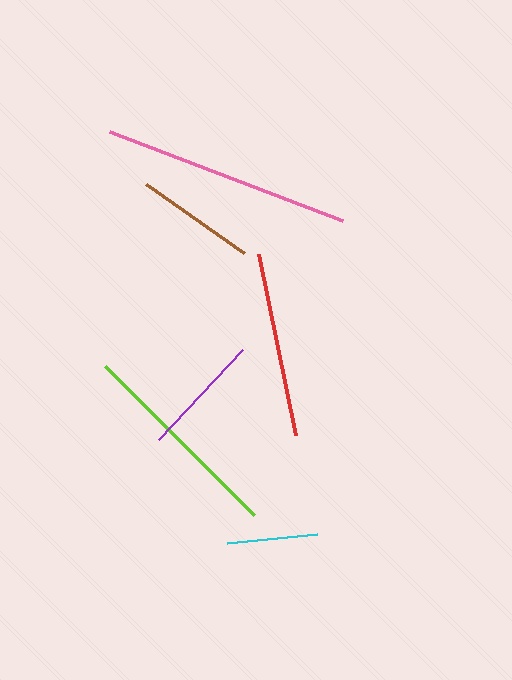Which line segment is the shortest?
The cyan line is the shortest at approximately 90 pixels.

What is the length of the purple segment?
The purple segment is approximately 122 pixels long.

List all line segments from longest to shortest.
From longest to shortest: pink, lime, red, purple, brown, cyan.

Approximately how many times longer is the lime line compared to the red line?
The lime line is approximately 1.1 times the length of the red line.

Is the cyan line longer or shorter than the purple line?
The purple line is longer than the cyan line.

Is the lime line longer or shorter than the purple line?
The lime line is longer than the purple line.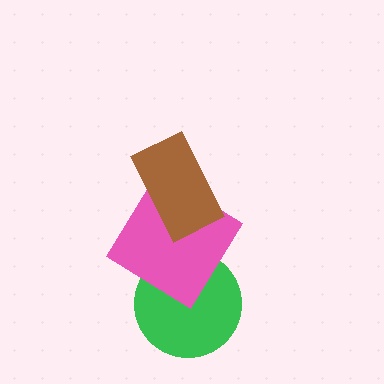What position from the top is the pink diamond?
The pink diamond is 2nd from the top.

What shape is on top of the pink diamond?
The brown rectangle is on top of the pink diamond.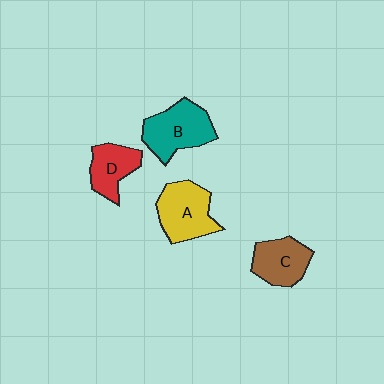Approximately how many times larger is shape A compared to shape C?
Approximately 1.2 times.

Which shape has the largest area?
Shape B (teal).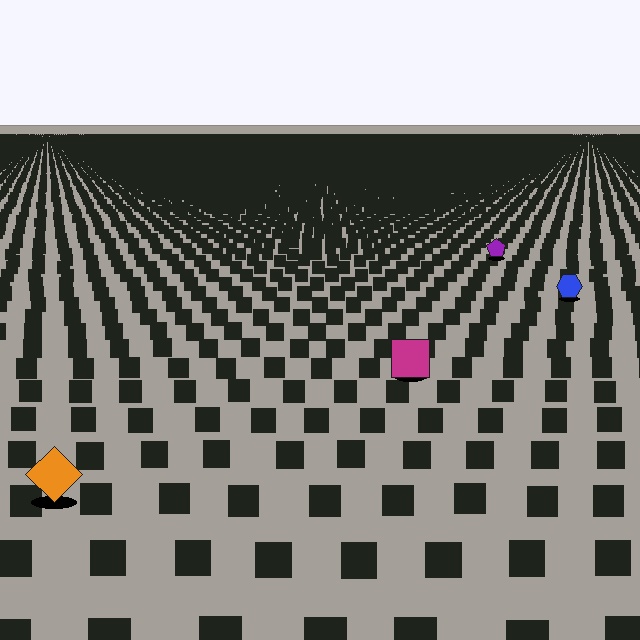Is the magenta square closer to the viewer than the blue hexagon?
Yes. The magenta square is closer — you can tell from the texture gradient: the ground texture is coarser near it.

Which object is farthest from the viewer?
The purple pentagon is farthest from the viewer. It appears smaller and the ground texture around it is denser.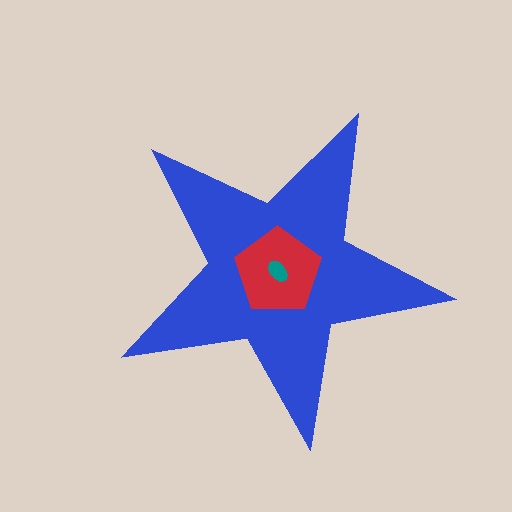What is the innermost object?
The teal ellipse.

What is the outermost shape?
The blue star.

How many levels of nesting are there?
3.